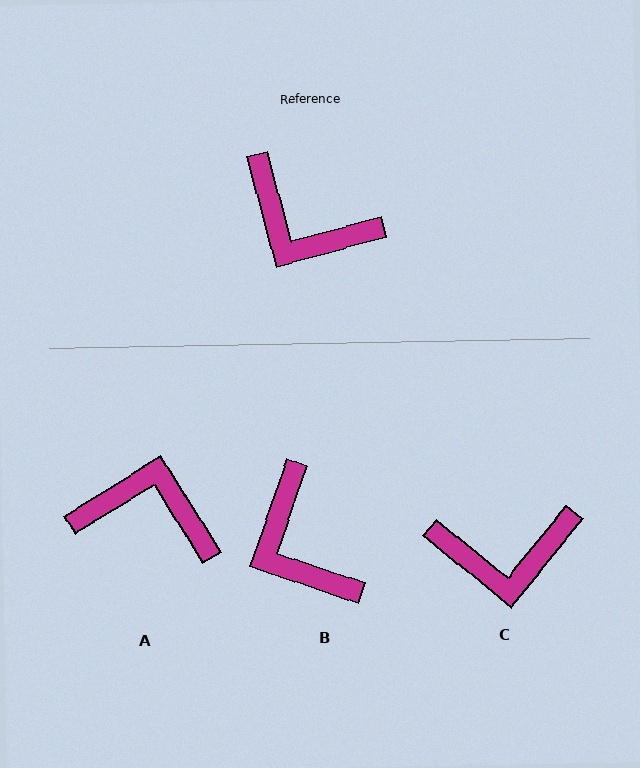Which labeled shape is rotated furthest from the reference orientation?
A, about 163 degrees away.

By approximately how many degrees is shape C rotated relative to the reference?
Approximately 36 degrees counter-clockwise.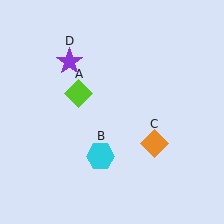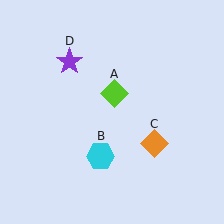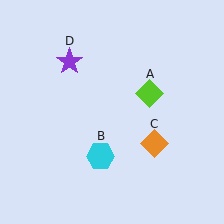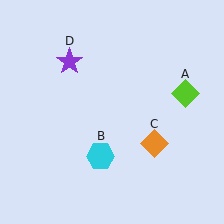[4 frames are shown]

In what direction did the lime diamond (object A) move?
The lime diamond (object A) moved right.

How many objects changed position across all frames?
1 object changed position: lime diamond (object A).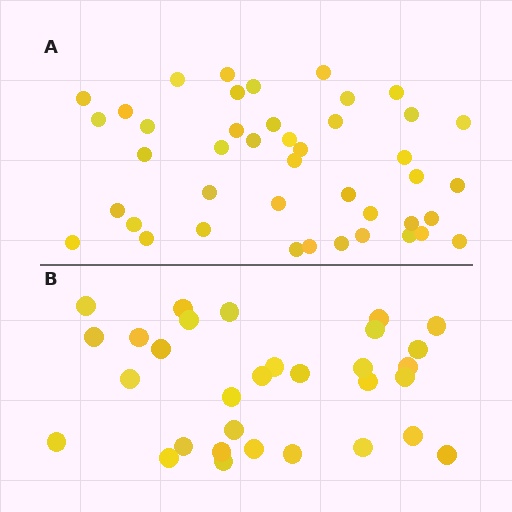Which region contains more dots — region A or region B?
Region A (the top region) has more dots.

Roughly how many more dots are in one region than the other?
Region A has roughly 12 or so more dots than region B.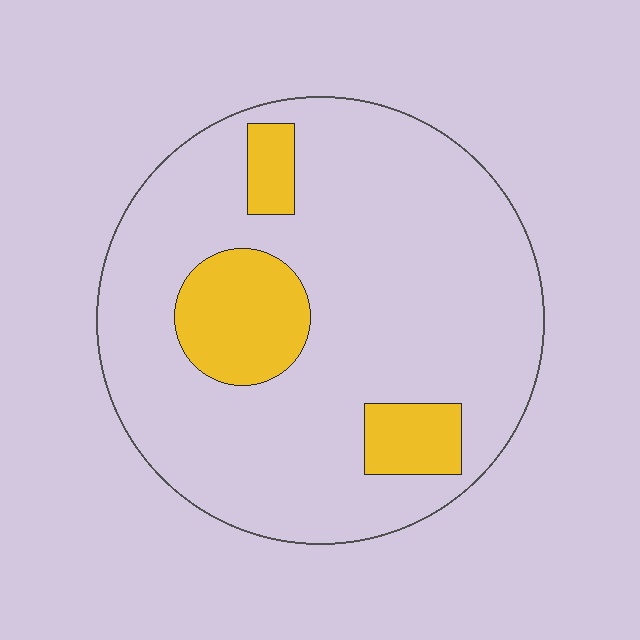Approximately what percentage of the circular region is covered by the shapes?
Approximately 15%.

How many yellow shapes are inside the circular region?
3.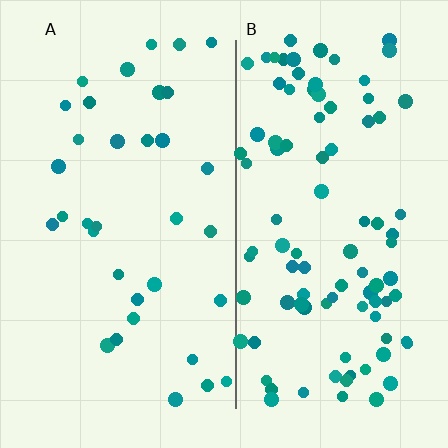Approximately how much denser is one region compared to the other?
Approximately 2.8× — region B over region A.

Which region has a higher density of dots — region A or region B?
B (the right).